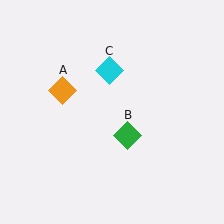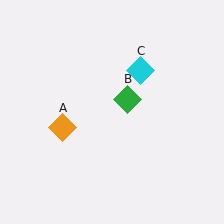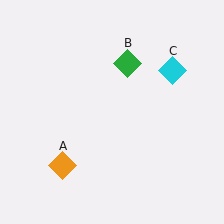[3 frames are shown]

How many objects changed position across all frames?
3 objects changed position: orange diamond (object A), green diamond (object B), cyan diamond (object C).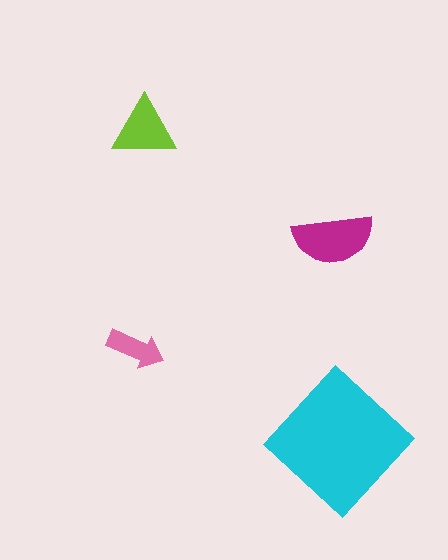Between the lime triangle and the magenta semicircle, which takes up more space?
The magenta semicircle.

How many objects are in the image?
There are 4 objects in the image.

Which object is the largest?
The cyan diamond.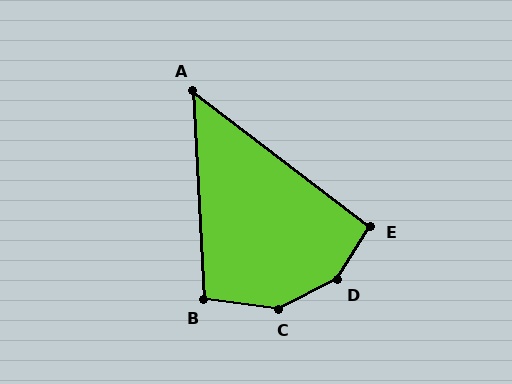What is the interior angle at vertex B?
Approximately 101 degrees (obtuse).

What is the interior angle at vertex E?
Approximately 95 degrees (obtuse).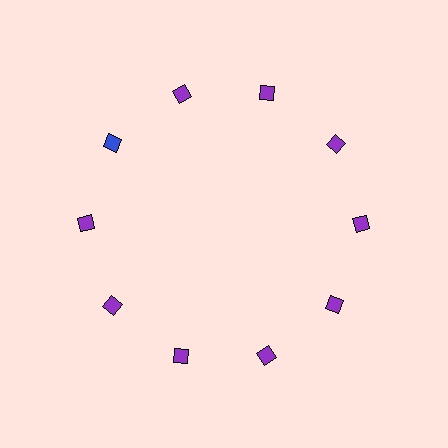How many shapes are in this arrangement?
There are 10 shapes arranged in a ring pattern.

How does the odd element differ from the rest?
It has a different color: blue instead of purple.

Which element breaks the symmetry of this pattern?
The blue diamond at roughly the 10 o'clock position breaks the symmetry. All other shapes are purple diamonds.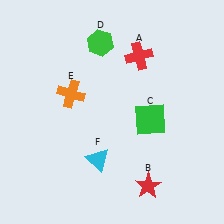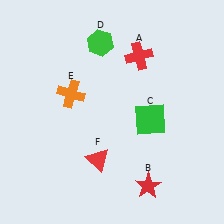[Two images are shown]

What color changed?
The triangle (F) changed from cyan in Image 1 to red in Image 2.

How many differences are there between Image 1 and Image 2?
There is 1 difference between the two images.